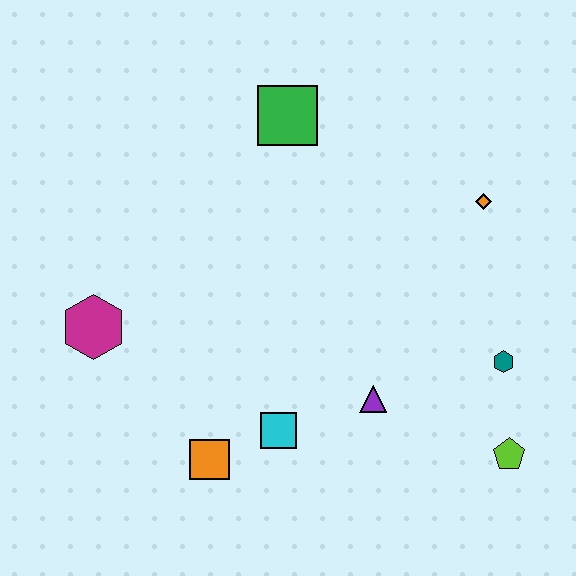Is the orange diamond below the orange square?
No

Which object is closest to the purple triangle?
The cyan square is closest to the purple triangle.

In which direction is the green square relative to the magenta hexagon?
The green square is above the magenta hexagon.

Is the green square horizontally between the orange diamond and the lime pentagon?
No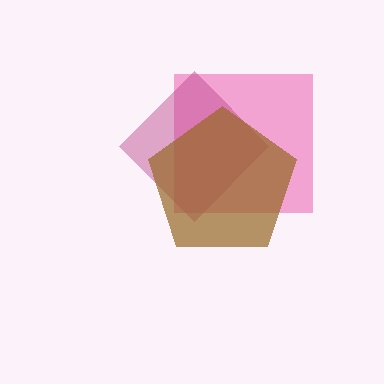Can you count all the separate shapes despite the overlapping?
Yes, there are 3 separate shapes.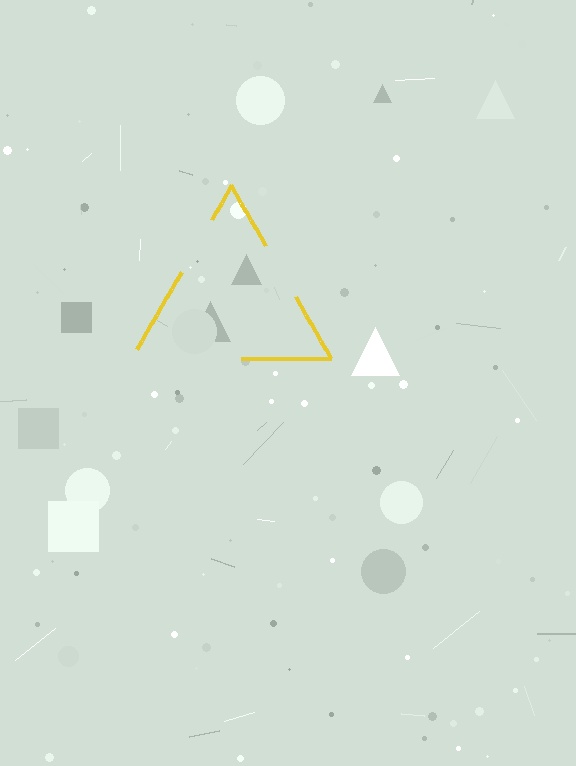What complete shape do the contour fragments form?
The contour fragments form a triangle.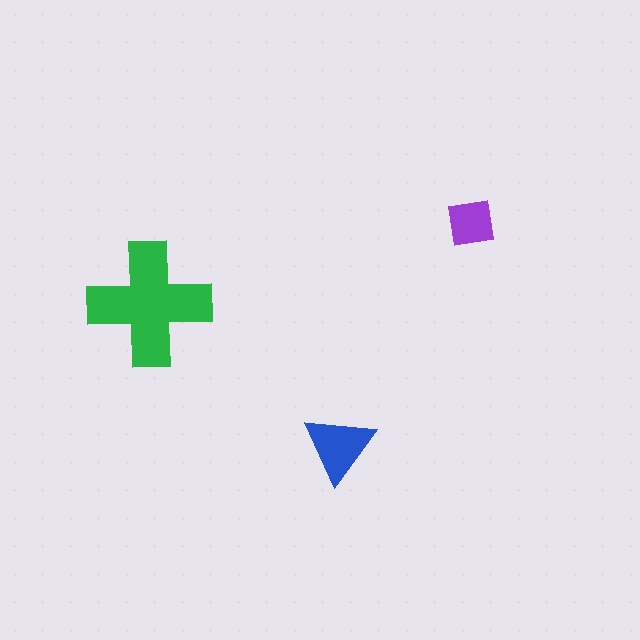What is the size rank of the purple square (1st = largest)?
3rd.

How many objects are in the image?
There are 3 objects in the image.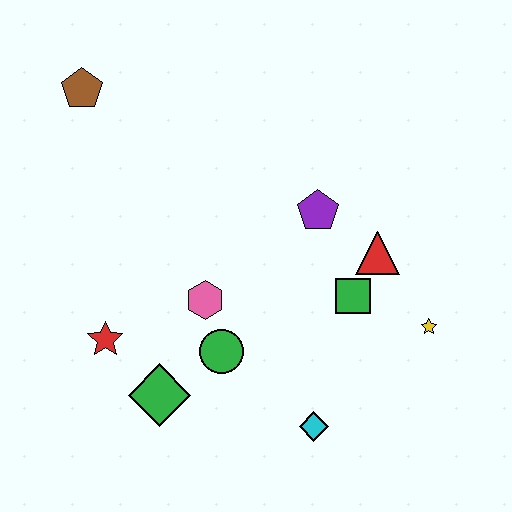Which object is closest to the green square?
The red triangle is closest to the green square.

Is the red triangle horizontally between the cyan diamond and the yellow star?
Yes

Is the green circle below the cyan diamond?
No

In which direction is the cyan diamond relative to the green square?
The cyan diamond is below the green square.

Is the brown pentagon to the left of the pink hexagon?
Yes